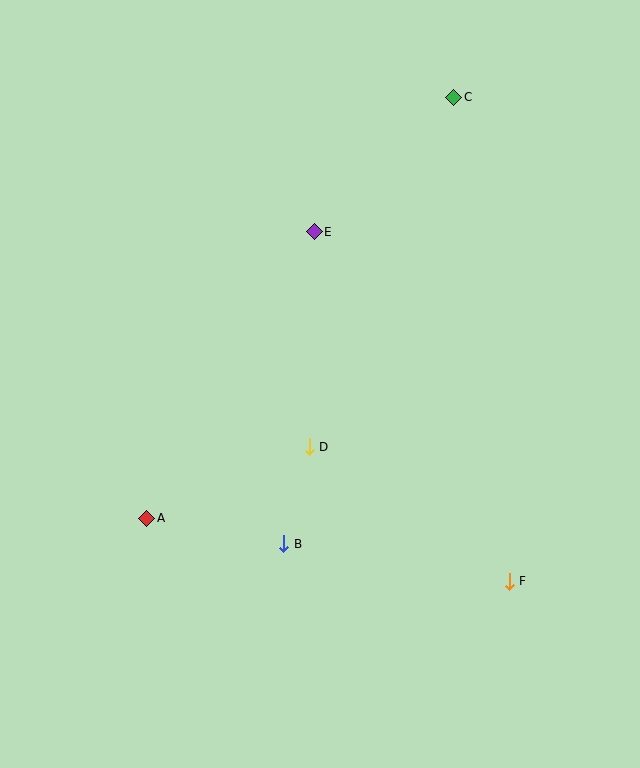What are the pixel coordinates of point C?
Point C is at (454, 97).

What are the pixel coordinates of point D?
Point D is at (309, 447).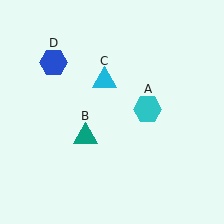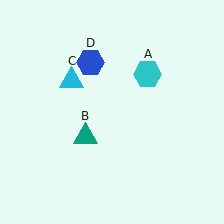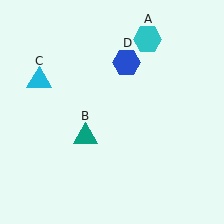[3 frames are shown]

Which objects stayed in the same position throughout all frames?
Teal triangle (object B) remained stationary.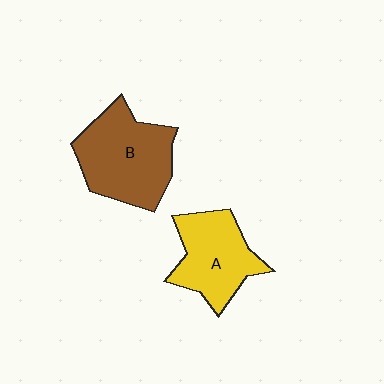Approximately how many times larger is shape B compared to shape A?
Approximately 1.3 times.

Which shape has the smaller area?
Shape A (yellow).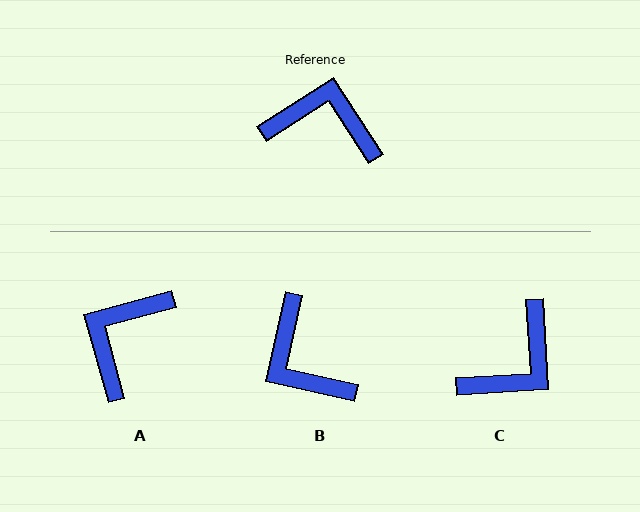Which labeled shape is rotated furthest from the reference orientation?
B, about 135 degrees away.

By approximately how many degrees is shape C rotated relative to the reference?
Approximately 119 degrees clockwise.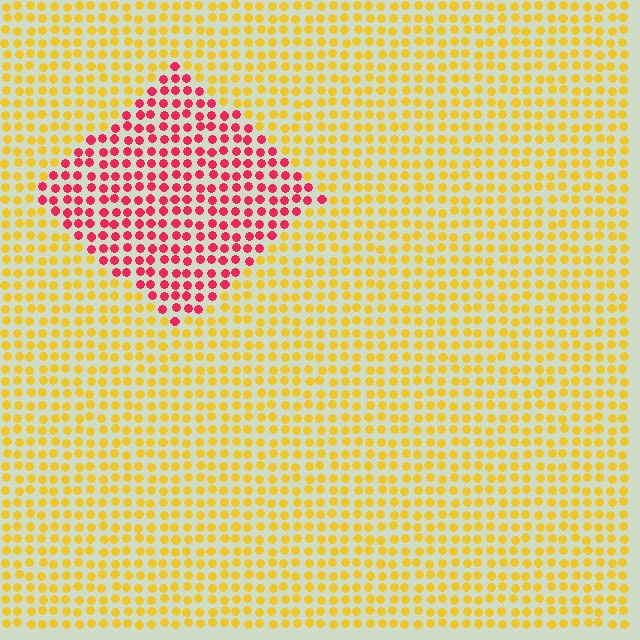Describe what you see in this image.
The image is filled with small yellow elements in a uniform arrangement. A diamond-shaped region is visible where the elements are tinted to a slightly different hue, forming a subtle color boundary.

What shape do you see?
I see a diamond.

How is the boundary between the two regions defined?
The boundary is defined purely by a slight shift in hue (about 64 degrees). Spacing, size, and orientation are identical on both sides.